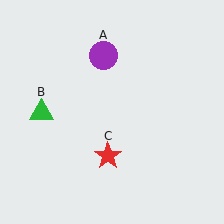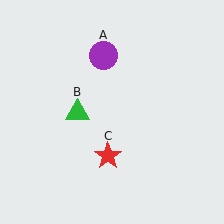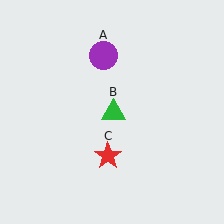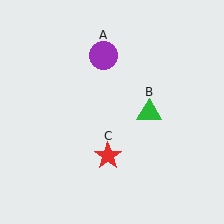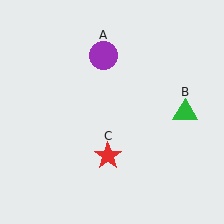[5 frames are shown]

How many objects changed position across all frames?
1 object changed position: green triangle (object B).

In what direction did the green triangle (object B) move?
The green triangle (object B) moved right.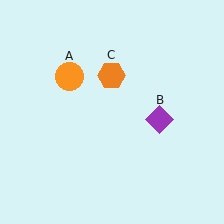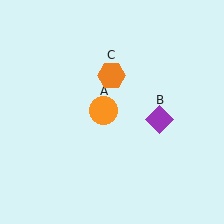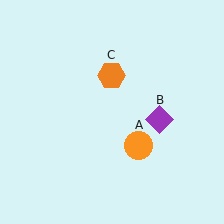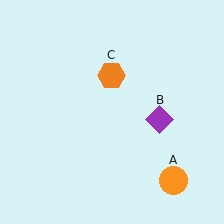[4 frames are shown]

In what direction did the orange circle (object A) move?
The orange circle (object A) moved down and to the right.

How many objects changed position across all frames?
1 object changed position: orange circle (object A).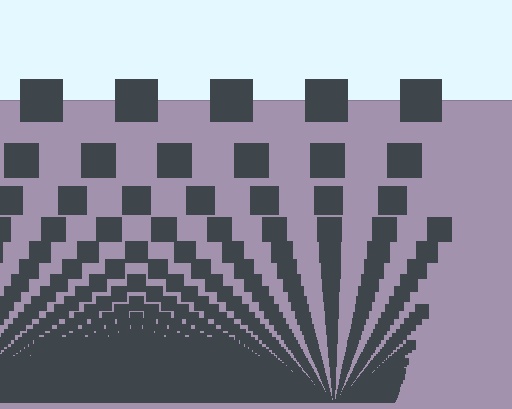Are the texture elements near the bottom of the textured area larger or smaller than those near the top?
Smaller. The gradient is inverted — elements near the bottom are smaller and denser.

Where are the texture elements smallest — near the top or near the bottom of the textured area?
Near the bottom.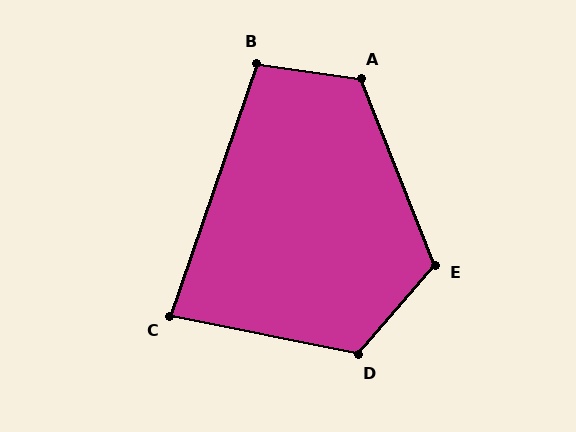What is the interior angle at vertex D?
Approximately 120 degrees (obtuse).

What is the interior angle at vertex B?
Approximately 101 degrees (obtuse).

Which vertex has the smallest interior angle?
C, at approximately 82 degrees.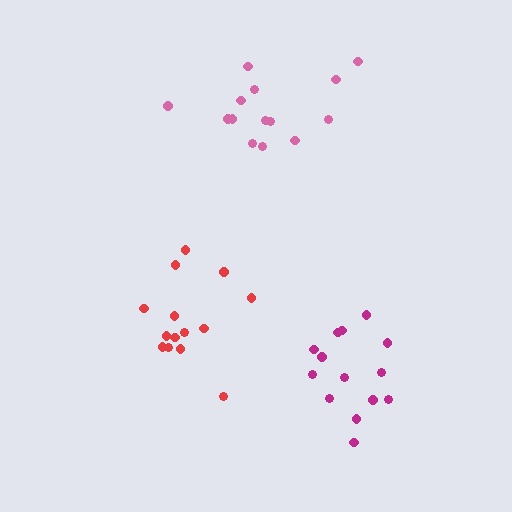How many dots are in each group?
Group 1: 14 dots, Group 2: 14 dots, Group 3: 14 dots (42 total).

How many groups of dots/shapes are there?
There are 3 groups.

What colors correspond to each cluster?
The clusters are colored: pink, magenta, red.